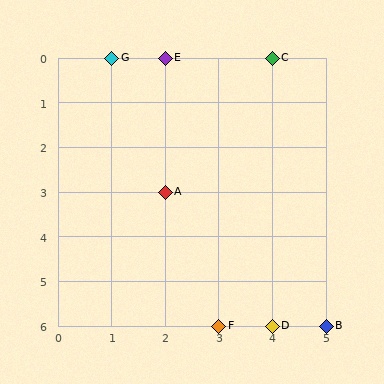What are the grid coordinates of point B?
Point B is at grid coordinates (5, 6).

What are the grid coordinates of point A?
Point A is at grid coordinates (2, 3).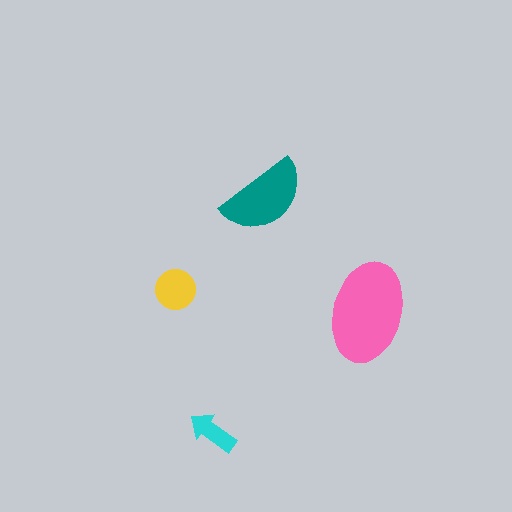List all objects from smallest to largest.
The cyan arrow, the yellow circle, the teal semicircle, the pink ellipse.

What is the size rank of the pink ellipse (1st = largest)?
1st.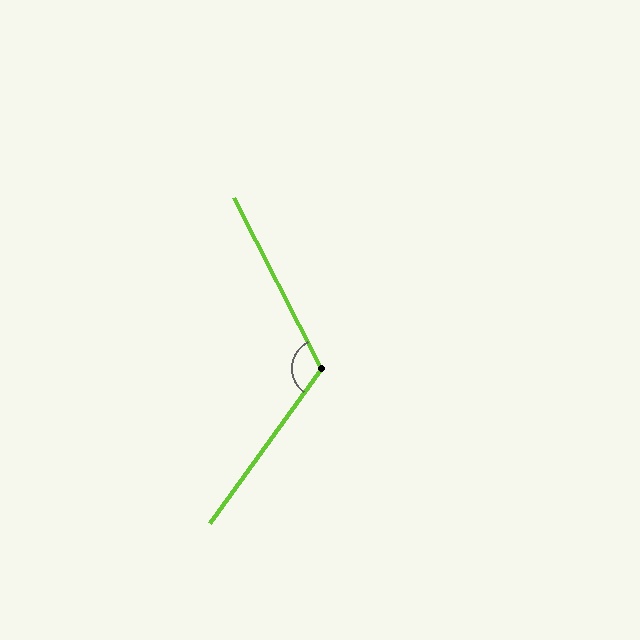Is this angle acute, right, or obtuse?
It is obtuse.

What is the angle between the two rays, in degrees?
Approximately 117 degrees.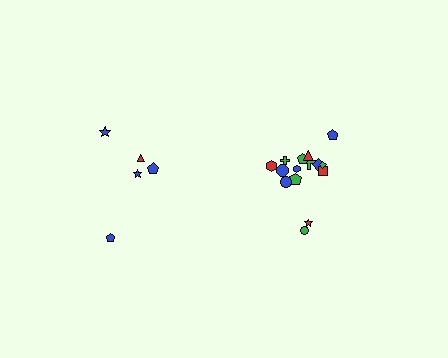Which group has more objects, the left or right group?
The right group.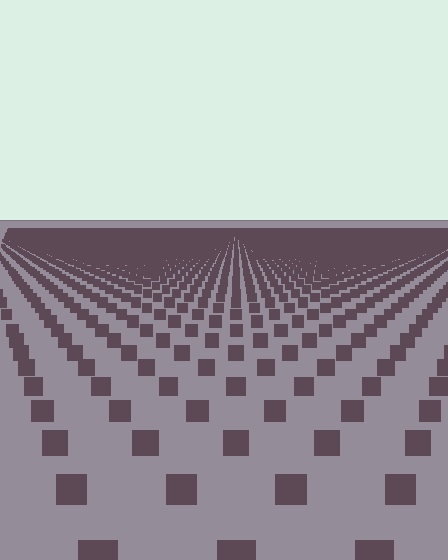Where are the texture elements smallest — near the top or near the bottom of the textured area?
Near the top.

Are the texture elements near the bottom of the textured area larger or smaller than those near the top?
Larger. Near the bottom, elements are closer to the viewer and appear at a bigger on-screen size.